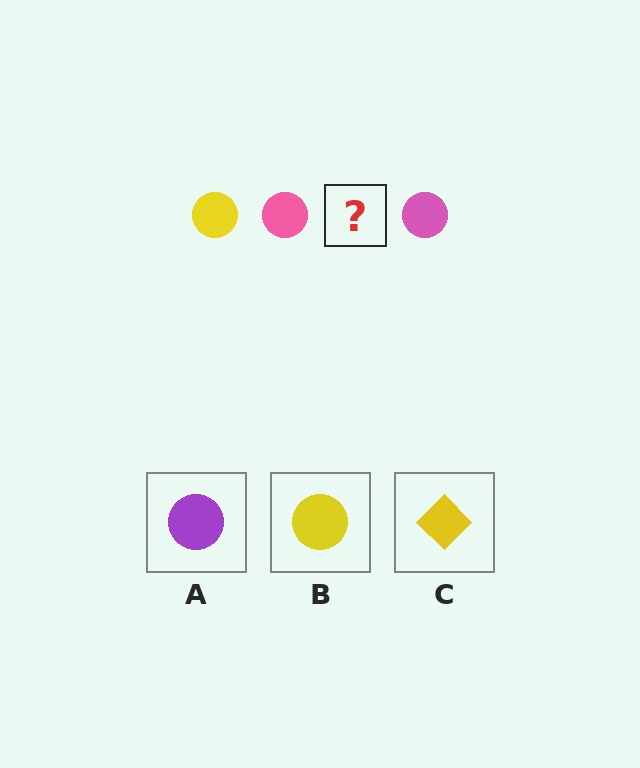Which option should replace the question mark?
Option B.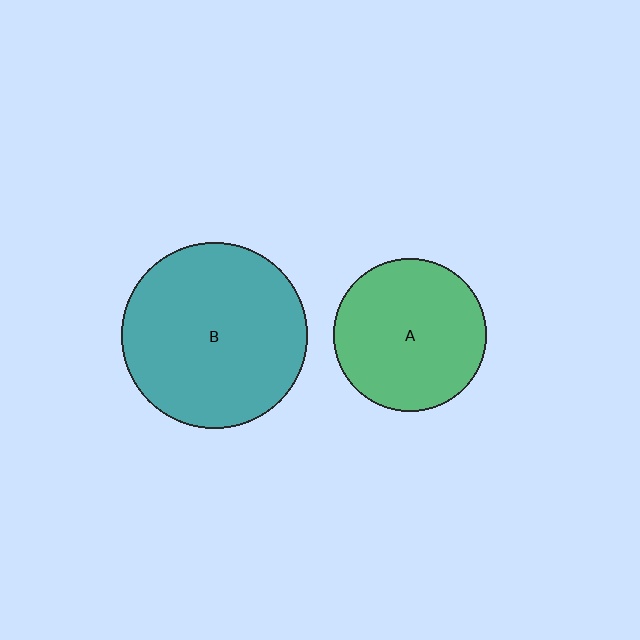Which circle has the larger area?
Circle B (teal).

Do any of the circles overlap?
No, none of the circles overlap.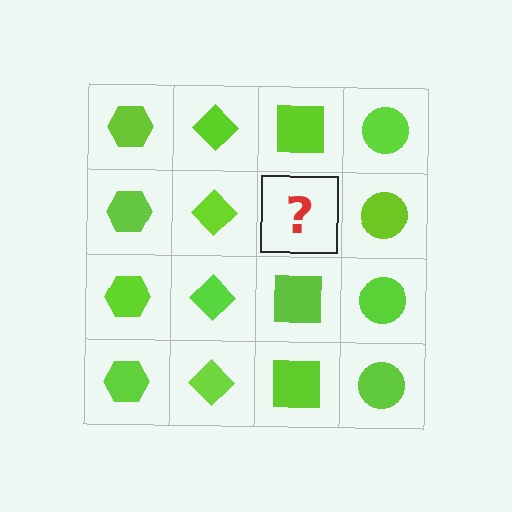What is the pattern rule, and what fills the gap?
The rule is that each column has a consistent shape. The gap should be filled with a lime square.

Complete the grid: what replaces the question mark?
The question mark should be replaced with a lime square.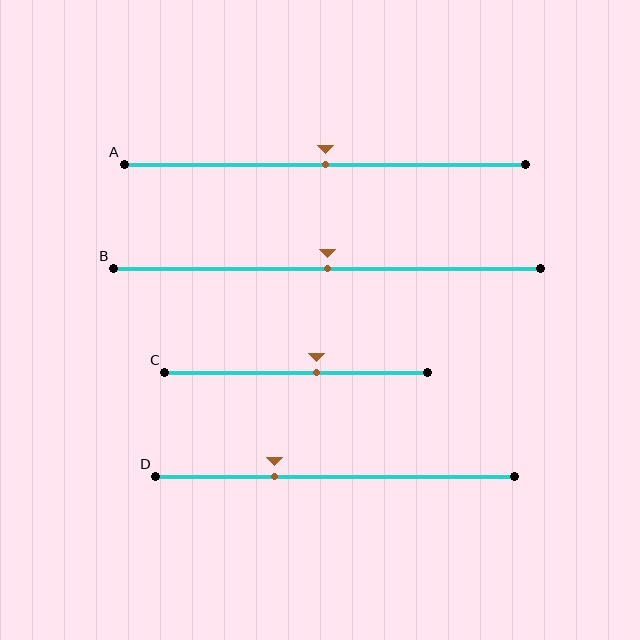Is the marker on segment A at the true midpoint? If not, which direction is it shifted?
Yes, the marker on segment A is at the true midpoint.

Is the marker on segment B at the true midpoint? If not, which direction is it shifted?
Yes, the marker on segment B is at the true midpoint.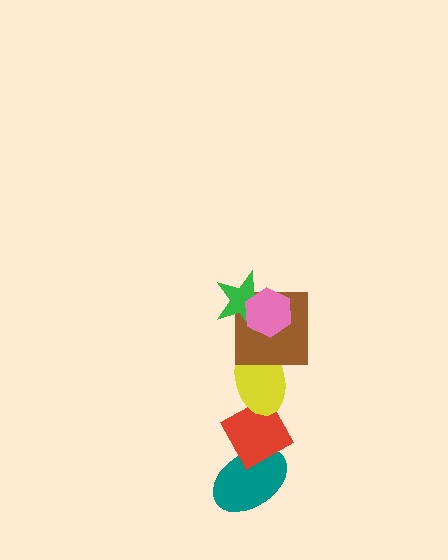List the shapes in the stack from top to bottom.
From top to bottom: the pink hexagon, the green star, the brown square, the yellow ellipse, the red diamond, the teal ellipse.